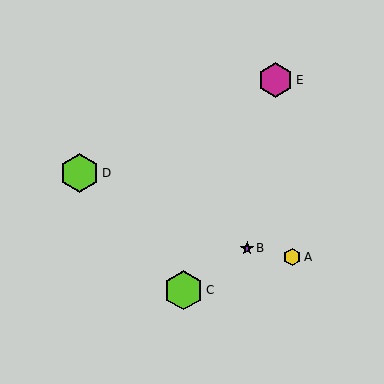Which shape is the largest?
The lime hexagon (labeled D) is the largest.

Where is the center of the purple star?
The center of the purple star is at (247, 248).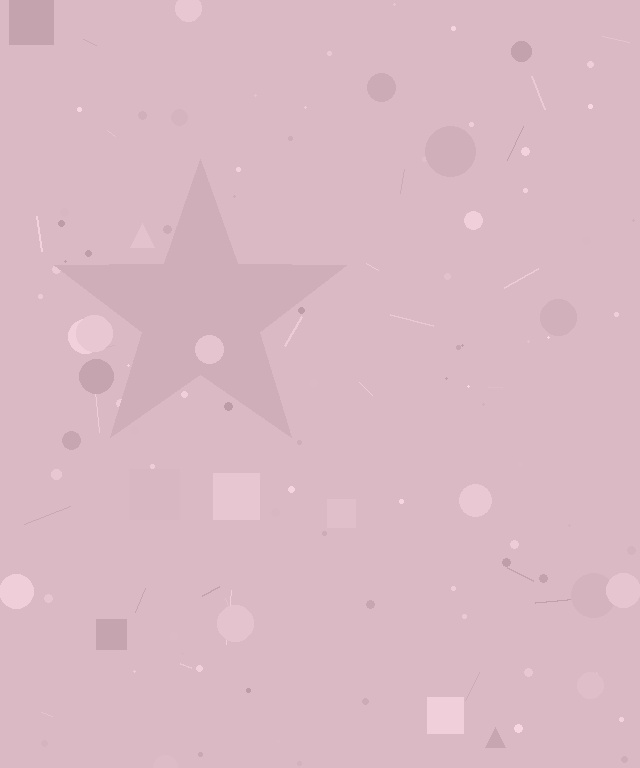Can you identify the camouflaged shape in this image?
The camouflaged shape is a star.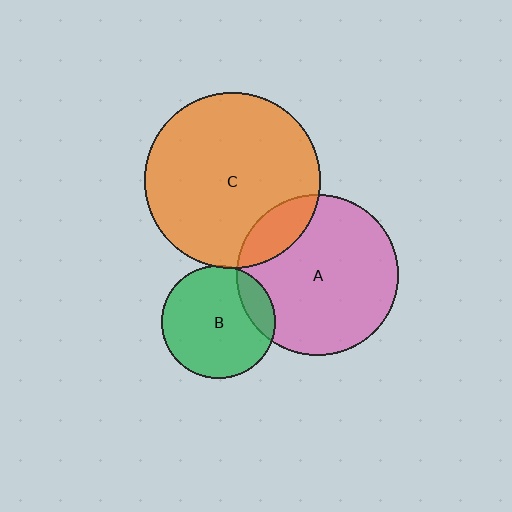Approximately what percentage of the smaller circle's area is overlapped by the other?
Approximately 15%.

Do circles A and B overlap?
Yes.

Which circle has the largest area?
Circle C (orange).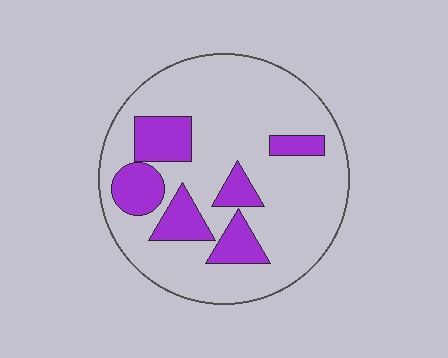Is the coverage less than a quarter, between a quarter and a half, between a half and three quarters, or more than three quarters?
Less than a quarter.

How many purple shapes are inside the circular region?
6.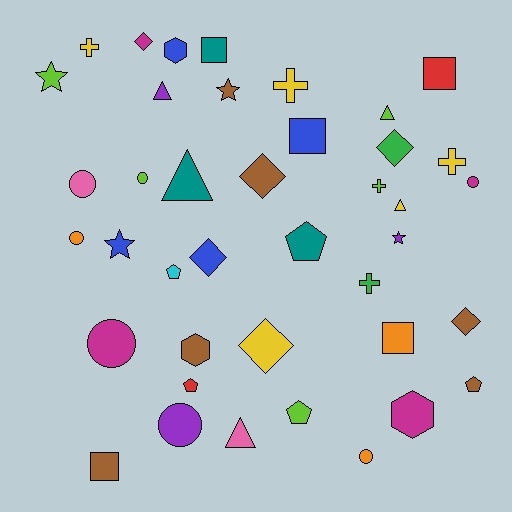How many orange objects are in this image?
There are 3 orange objects.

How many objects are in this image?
There are 40 objects.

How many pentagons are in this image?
There are 5 pentagons.